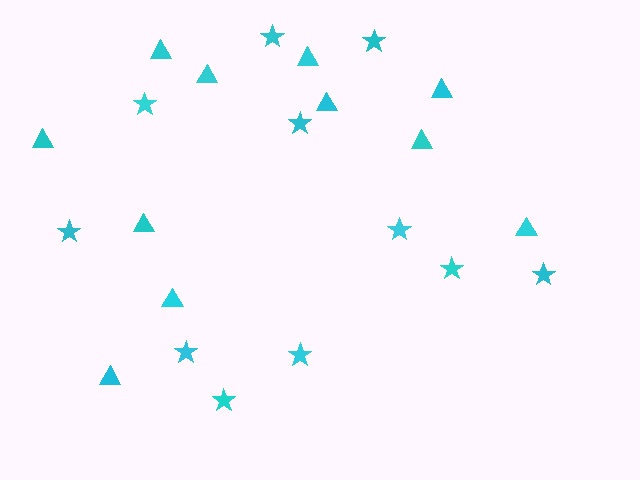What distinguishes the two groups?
There are 2 groups: one group of stars (11) and one group of triangles (11).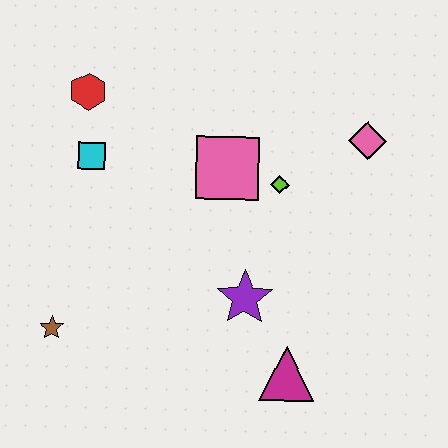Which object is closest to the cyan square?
The red hexagon is closest to the cyan square.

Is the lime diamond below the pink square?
Yes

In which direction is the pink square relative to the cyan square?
The pink square is to the right of the cyan square.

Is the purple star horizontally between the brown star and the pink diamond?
Yes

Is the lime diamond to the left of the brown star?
No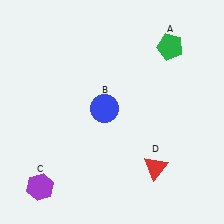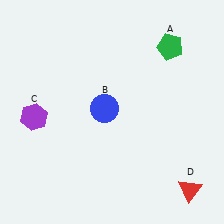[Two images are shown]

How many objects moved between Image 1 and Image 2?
2 objects moved between the two images.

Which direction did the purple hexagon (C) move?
The purple hexagon (C) moved up.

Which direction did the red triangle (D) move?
The red triangle (D) moved right.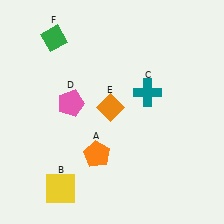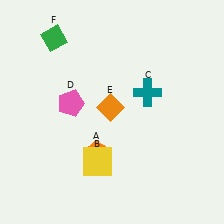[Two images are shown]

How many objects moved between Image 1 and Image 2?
1 object moved between the two images.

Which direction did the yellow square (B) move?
The yellow square (B) moved right.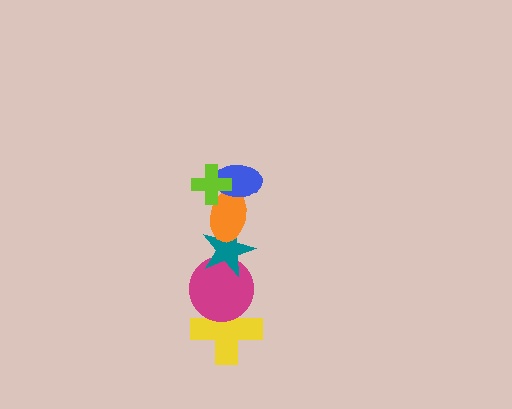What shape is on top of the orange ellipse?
The blue ellipse is on top of the orange ellipse.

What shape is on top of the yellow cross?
The magenta circle is on top of the yellow cross.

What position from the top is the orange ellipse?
The orange ellipse is 3rd from the top.